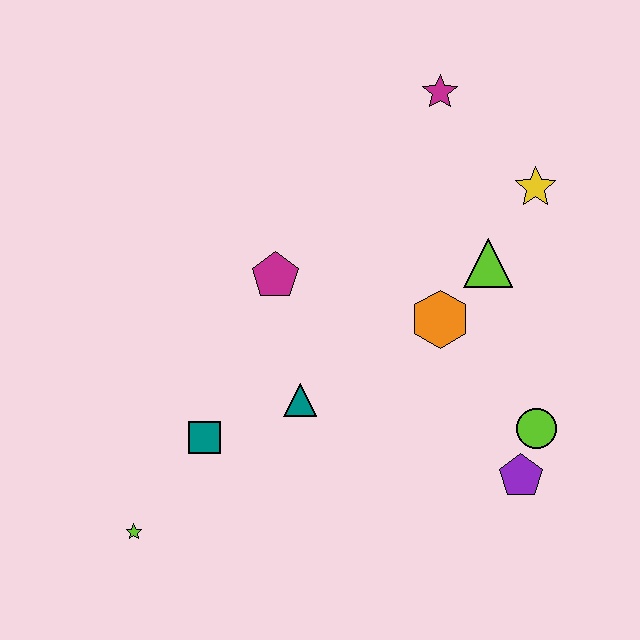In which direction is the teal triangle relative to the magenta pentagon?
The teal triangle is below the magenta pentagon.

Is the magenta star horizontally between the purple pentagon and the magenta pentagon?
Yes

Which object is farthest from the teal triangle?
The magenta star is farthest from the teal triangle.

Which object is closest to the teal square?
The teal triangle is closest to the teal square.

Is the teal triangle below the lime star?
No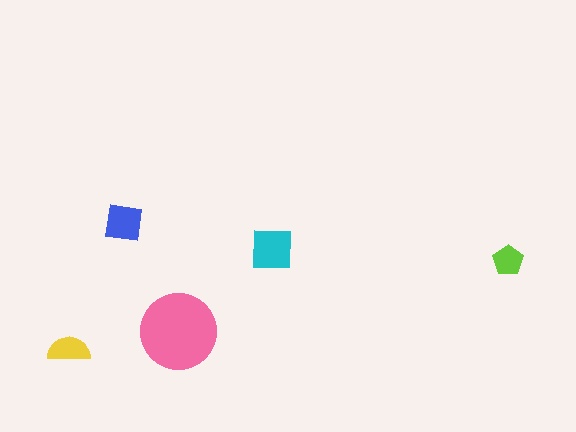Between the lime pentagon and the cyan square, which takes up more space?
The cyan square.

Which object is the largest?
The pink circle.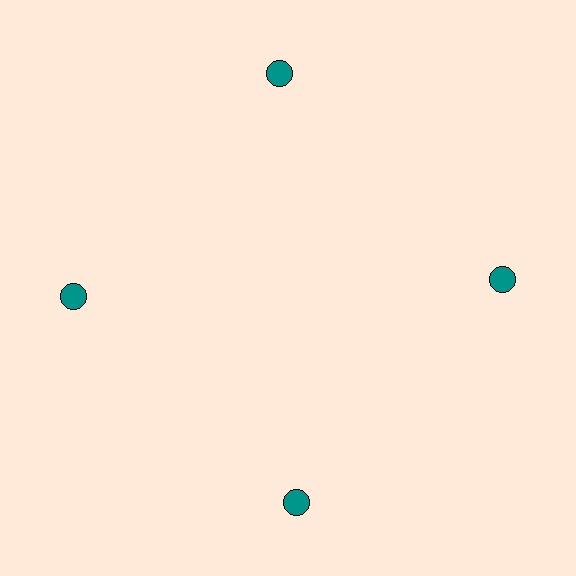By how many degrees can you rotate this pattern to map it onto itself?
The pattern maps onto itself every 90 degrees of rotation.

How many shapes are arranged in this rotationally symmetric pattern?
There are 4 shapes, arranged in 4 groups of 1.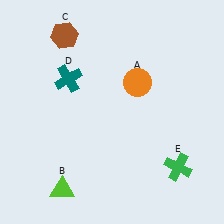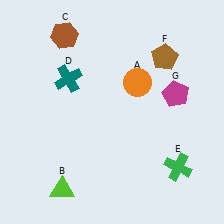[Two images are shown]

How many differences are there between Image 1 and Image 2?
There are 2 differences between the two images.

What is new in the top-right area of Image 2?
A brown pentagon (F) was added in the top-right area of Image 2.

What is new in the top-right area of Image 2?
A magenta pentagon (G) was added in the top-right area of Image 2.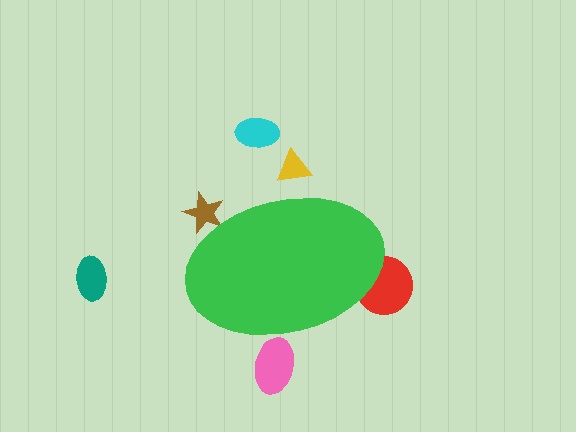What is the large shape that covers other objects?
A green ellipse.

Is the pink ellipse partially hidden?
Yes, the pink ellipse is partially hidden behind the green ellipse.